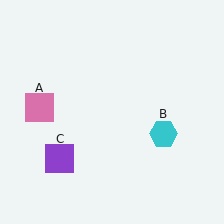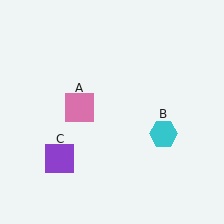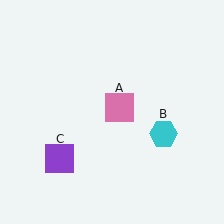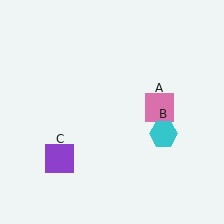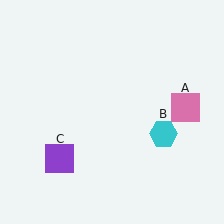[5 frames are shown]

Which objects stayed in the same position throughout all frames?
Cyan hexagon (object B) and purple square (object C) remained stationary.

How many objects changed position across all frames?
1 object changed position: pink square (object A).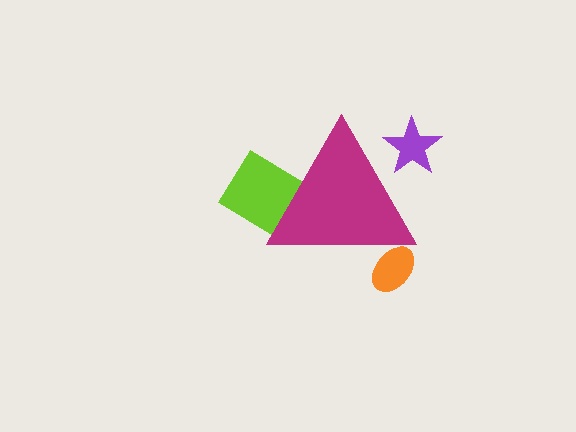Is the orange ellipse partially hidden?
Yes, the orange ellipse is partially hidden behind the magenta triangle.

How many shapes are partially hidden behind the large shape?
3 shapes are partially hidden.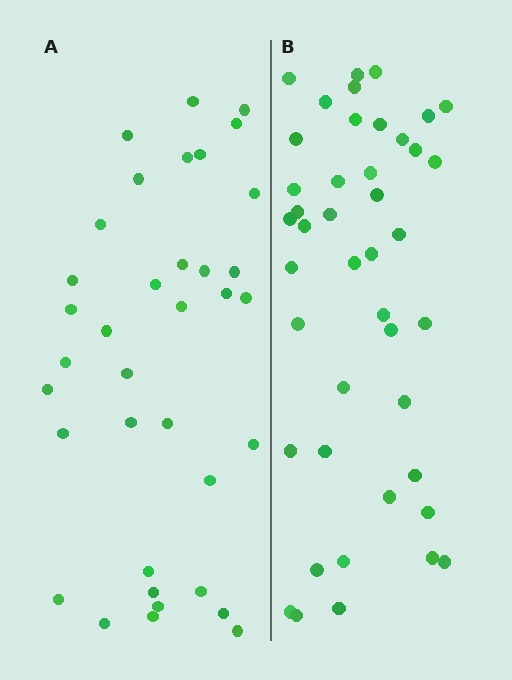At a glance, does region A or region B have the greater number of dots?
Region B (the right region) has more dots.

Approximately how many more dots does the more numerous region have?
Region B has roughly 8 or so more dots than region A.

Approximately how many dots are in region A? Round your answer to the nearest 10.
About 40 dots. (The exact count is 36, which rounds to 40.)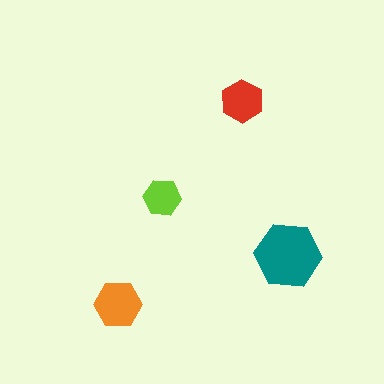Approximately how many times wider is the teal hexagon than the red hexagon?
About 1.5 times wider.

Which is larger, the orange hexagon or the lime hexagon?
The orange one.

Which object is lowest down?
The orange hexagon is bottommost.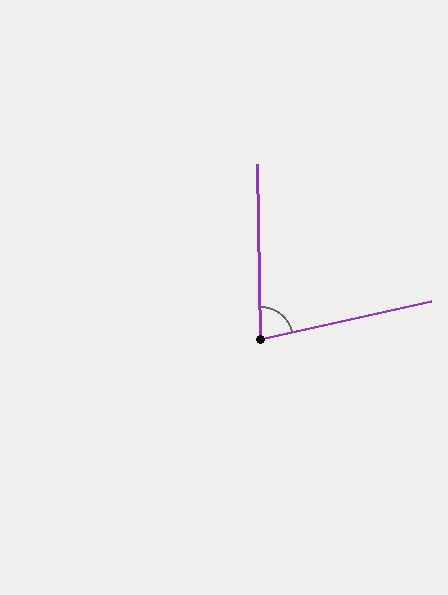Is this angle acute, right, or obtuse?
It is acute.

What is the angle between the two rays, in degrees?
Approximately 79 degrees.